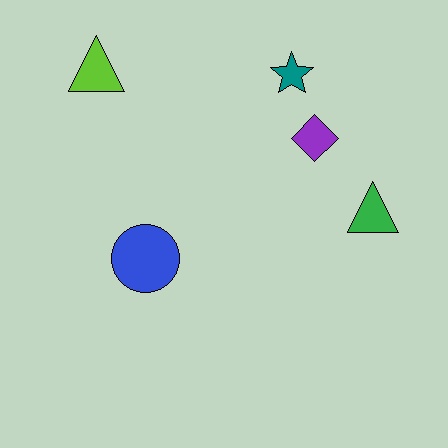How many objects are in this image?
There are 5 objects.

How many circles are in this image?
There is 1 circle.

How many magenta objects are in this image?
There are no magenta objects.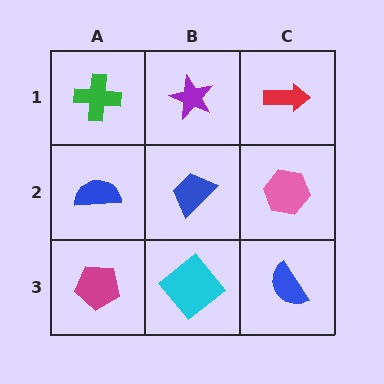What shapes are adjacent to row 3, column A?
A blue semicircle (row 2, column A), a cyan diamond (row 3, column B).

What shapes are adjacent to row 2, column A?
A green cross (row 1, column A), a magenta pentagon (row 3, column A), a blue trapezoid (row 2, column B).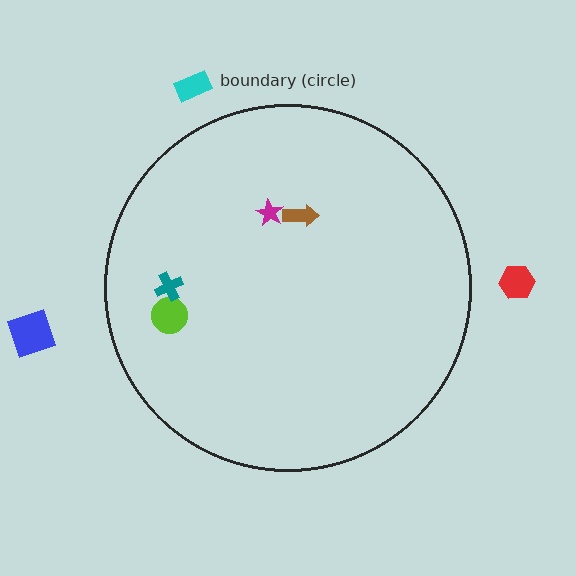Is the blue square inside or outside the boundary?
Outside.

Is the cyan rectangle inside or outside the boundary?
Outside.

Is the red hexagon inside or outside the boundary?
Outside.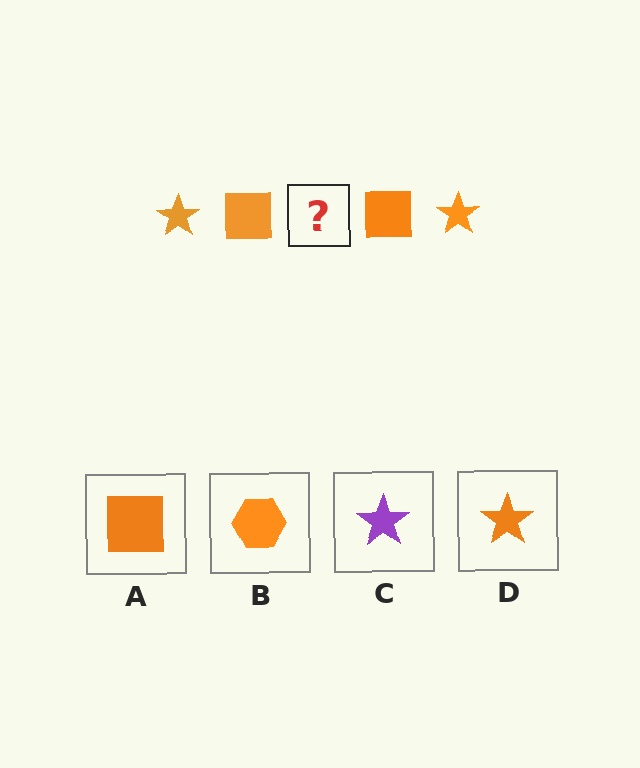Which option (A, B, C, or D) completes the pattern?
D.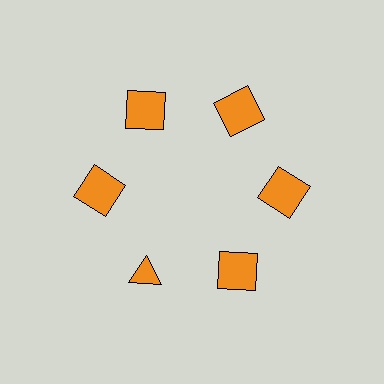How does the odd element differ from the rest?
It has a different shape: triangle instead of square.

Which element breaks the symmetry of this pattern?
The orange triangle at roughly the 7 o'clock position breaks the symmetry. All other shapes are orange squares.